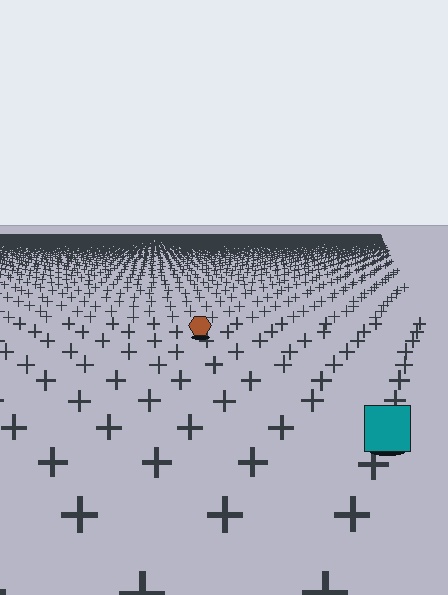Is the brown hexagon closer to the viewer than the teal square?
No. The teal square is closer — you can tell from the texture gradient: the ground texture is coarser near it.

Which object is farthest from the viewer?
The brown hexagon is farthest from the viewer. It appears smaller and the ground texture around it is denser.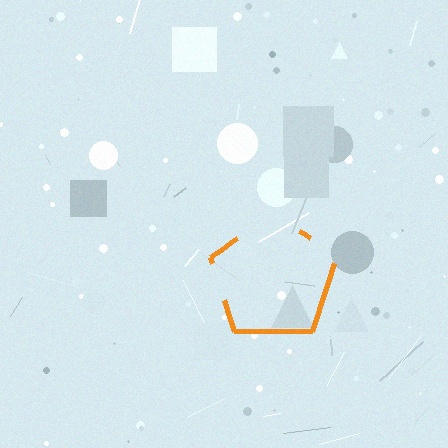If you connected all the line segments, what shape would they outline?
They would outline a pentagon.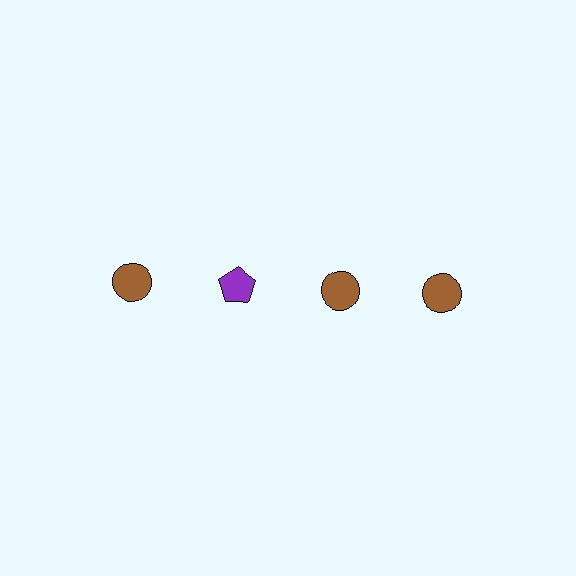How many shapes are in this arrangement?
There are 4 shapes arranged in a grid pattern.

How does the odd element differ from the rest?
It differs in both color (purple instead of brown) and shape (pentagon instead of circle).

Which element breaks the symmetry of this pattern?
The purple pentagon in the top row, second from left column breaks the symmetry. All other shapes are brown circles.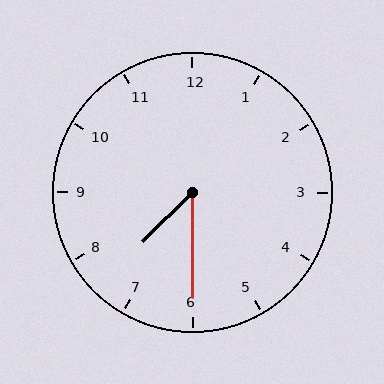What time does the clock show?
7:30.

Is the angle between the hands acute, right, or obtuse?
It is acute.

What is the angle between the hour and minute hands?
Approximately 45 degrees.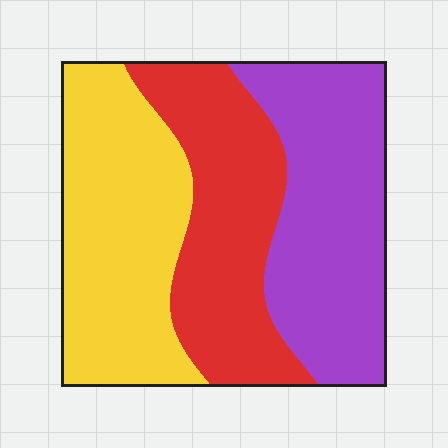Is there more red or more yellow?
Yellow.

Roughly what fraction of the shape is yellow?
Yellow covers about 35% of the shape.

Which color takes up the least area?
Red, at roughly 30%.